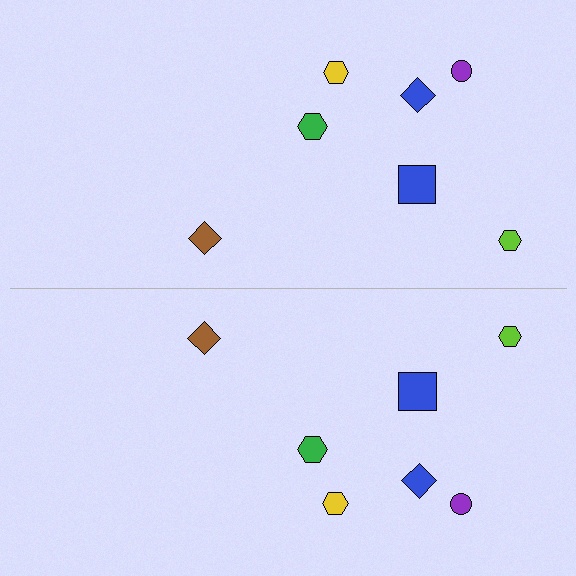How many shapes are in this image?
There are 14 shapes in this image.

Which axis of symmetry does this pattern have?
The pattern has a horizontal axis of symmetry running through the center of the image.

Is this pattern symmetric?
Yes, this pattern has bilateral (reflection) symmetry.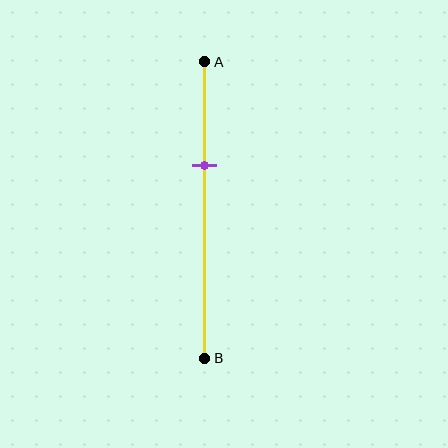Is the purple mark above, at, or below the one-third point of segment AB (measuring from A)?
The purple mark is approximately at the one-third point of segment AB.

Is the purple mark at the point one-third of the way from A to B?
Yes, the mark is approximately at the one-third point.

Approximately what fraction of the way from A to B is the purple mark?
The purple mark is approximately 35% of the way from A to B.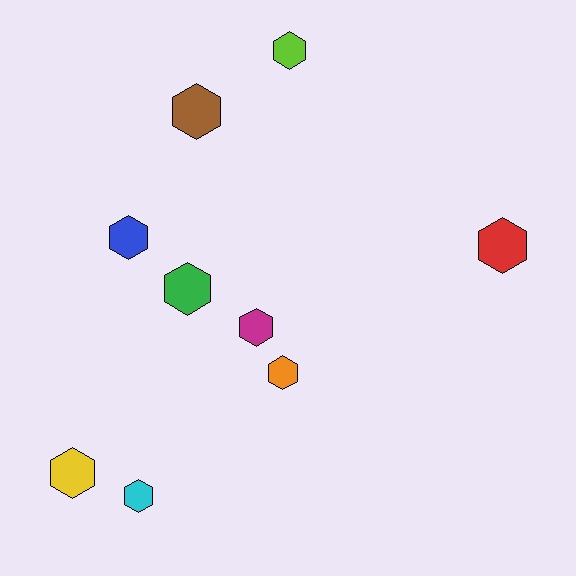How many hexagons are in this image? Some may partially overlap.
There are 9 hexagons.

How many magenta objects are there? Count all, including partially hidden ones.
There is 1 magenta object.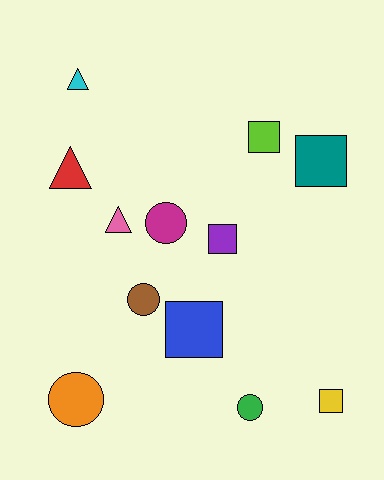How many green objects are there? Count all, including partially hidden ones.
There is 1 green object.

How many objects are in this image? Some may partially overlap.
There are 12 objects.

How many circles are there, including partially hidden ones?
There are 4 circles.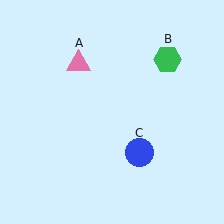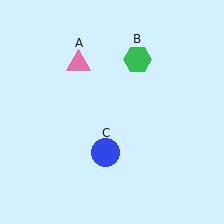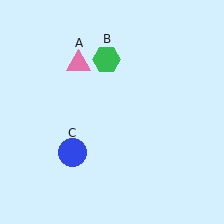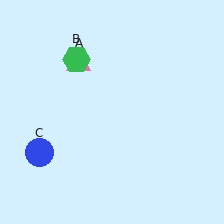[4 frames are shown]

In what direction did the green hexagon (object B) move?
The green hexagon (object B) moved left.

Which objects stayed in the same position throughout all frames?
Pink triangle (object A) remained stationary.